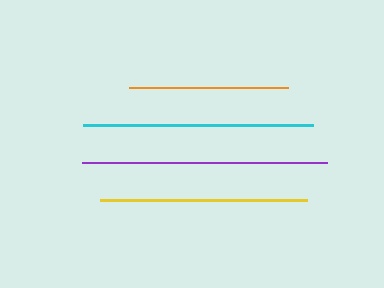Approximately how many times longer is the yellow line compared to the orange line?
The yellow line is approximately 1.3 times the length of the orange line.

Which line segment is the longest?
The purple line is the longest at approximately 245 pixels.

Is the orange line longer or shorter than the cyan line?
The cyan line is longer than the orange line.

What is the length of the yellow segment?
The yellow segment is approximately 207 pixels long.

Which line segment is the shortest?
The orange line is the shortest at approximately 160 pixels.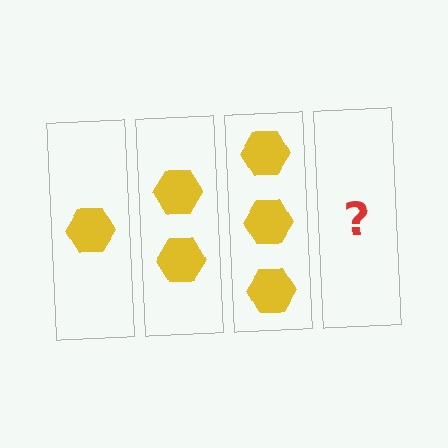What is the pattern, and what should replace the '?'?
The pattern is that each step adds one more hexagon. The '?' should be 4 hexagons.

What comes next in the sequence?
The next element should be 4 hexagons.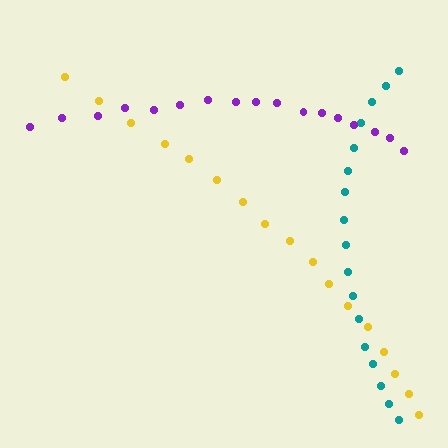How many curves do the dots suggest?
There are 3 distinct paths.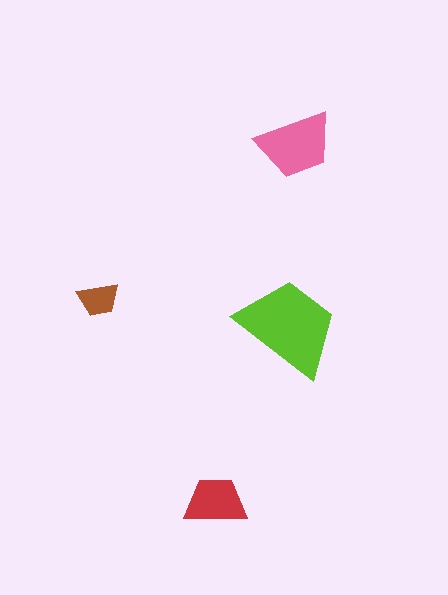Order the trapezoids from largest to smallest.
the lime one, the pink one, the red one, the brown one.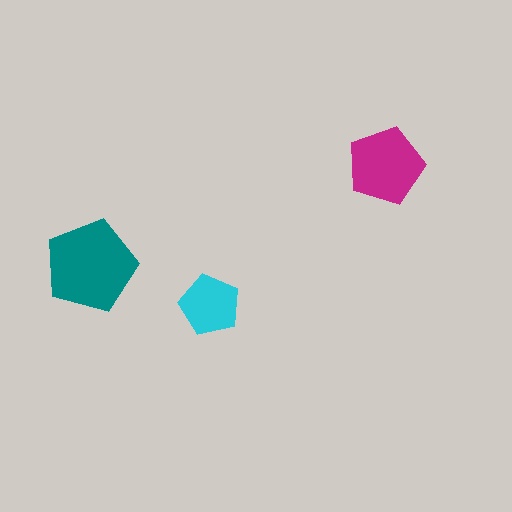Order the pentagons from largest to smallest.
the teal one, the magenta one, the cyan one.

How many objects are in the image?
There are 3 objects in the image.